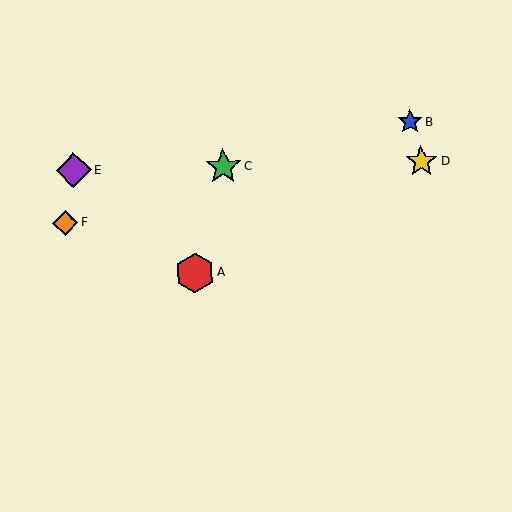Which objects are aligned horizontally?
Objects C, D, E are aligned horizontally.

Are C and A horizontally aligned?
No, C is at y≈166 and A is at y≈273.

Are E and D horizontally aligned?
Yes, both are at y≈170.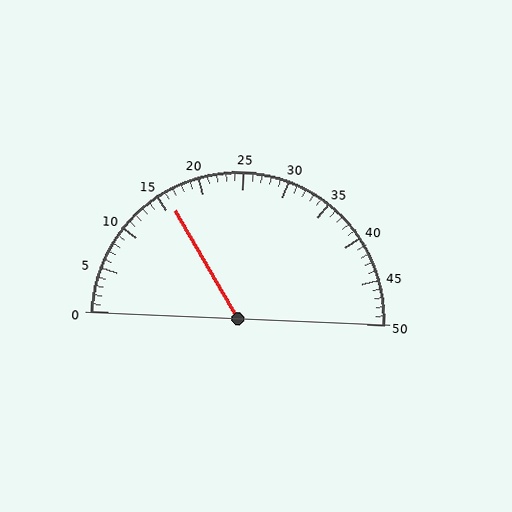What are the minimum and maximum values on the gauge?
The gauge ranges from 0 to 50.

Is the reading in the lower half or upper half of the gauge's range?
The reading is in the lower half of the range (0 to 50).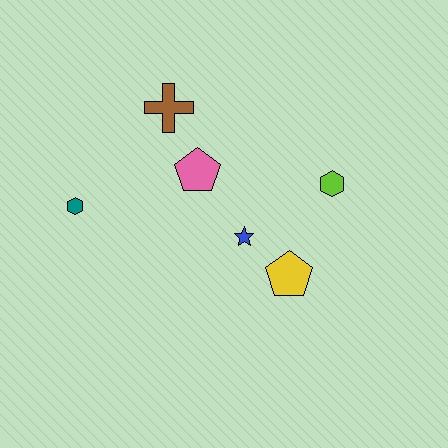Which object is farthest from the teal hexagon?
The lime hexagon is farthest from the teal hexagon.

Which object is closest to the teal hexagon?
The pink pentagon is closest to the teal hexagon.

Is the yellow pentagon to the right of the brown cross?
Yes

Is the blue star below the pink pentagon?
Yes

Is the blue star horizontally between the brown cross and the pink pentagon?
No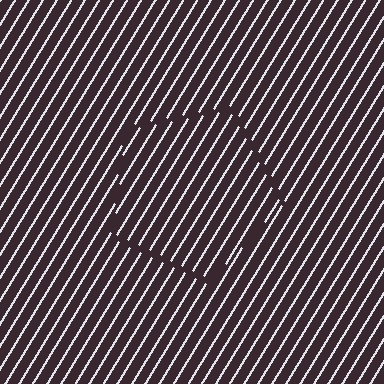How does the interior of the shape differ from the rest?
The interior of the shape contains the same grating, shifted by half a period — the contour is defined by the phase discontinuity where line-ends from the inner and outer gratings abut.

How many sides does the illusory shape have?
5 sides — the line-ends trace a pentagon.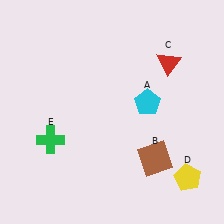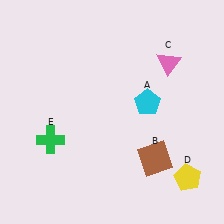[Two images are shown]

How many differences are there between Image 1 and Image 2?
There is 1 difference between the two images.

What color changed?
The triangle (C) changed from red in Image 1 to pink in Image 2.